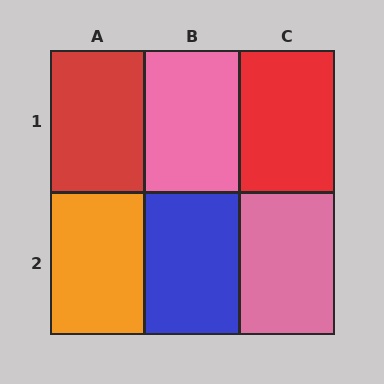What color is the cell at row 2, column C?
Pink.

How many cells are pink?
2 cells are pink.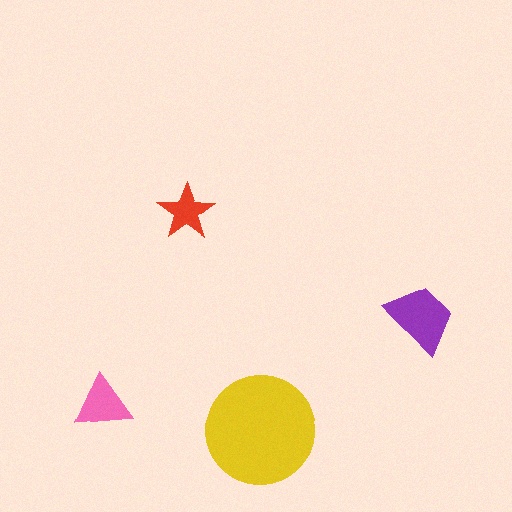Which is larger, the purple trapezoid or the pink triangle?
The purple trapezoid.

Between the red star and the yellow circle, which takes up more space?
The yellow circle.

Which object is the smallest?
The red star.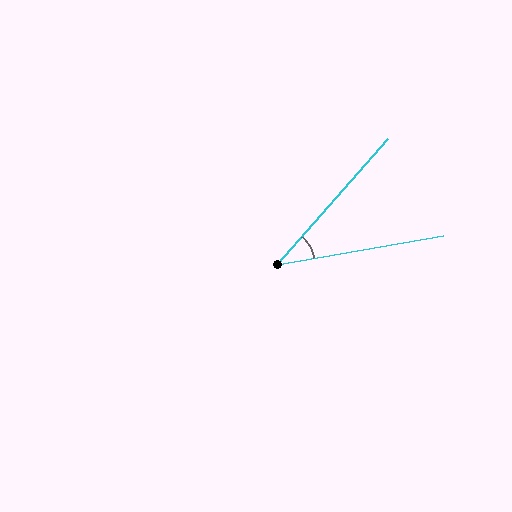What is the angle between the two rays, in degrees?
Approximately 39 degrees.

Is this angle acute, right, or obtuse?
It is acute.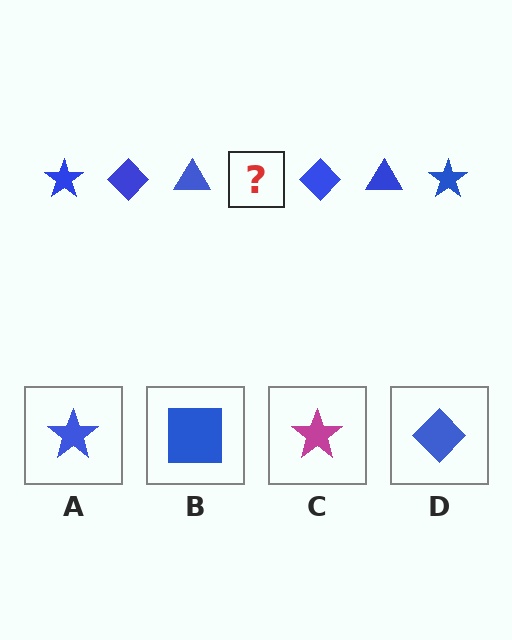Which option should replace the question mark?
Option A.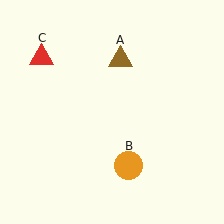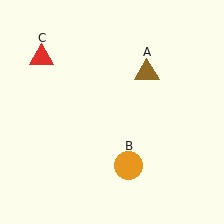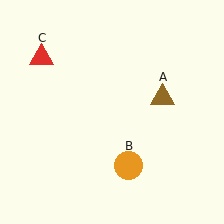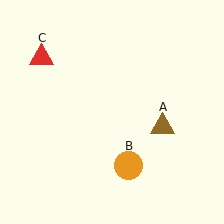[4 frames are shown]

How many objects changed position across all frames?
1 object changed position: brown triangle (object A).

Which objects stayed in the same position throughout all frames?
Orange circle (object B) and red triangle (object C) remained stationary.